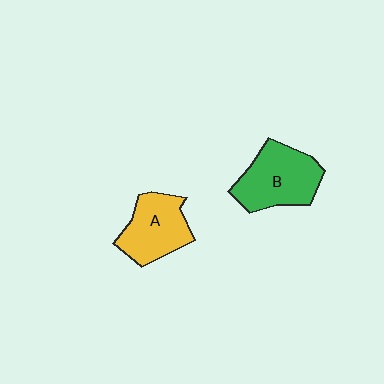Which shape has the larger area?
Shape B (green).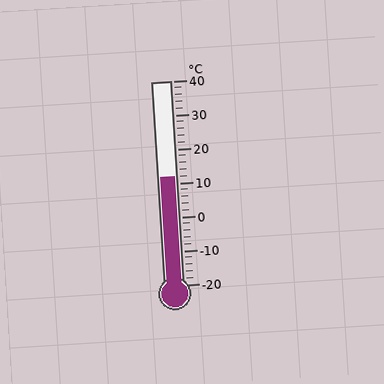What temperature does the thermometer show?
The thermometer shows approximately 12°C.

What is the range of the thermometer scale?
The thermometer scale ranges from -20°C to 40°C.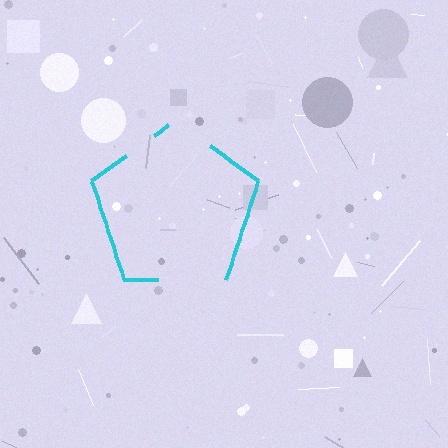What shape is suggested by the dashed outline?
The dashed outline suggests a pentagon.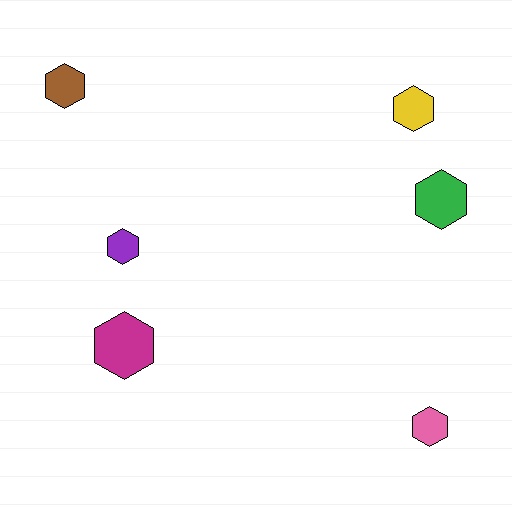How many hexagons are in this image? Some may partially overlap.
There are 6 hexagons.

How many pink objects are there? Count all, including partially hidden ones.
There is 1 pink object.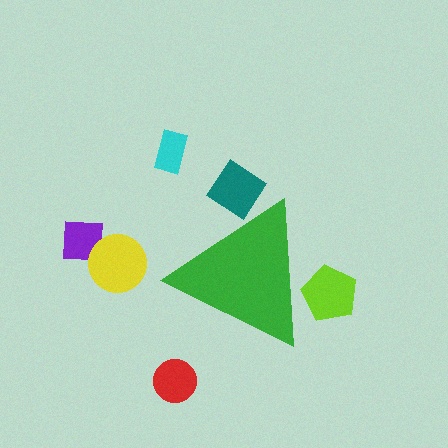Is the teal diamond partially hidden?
Yes, the teal diamond is partially hidden behind the green triangle.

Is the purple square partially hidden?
No, the purple square is fully visible.